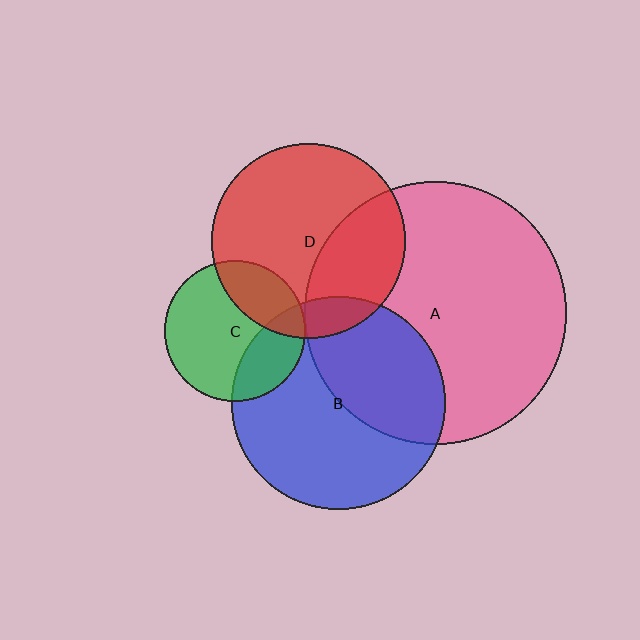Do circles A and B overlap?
Yes.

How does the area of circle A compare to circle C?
Approximately 3.4 times.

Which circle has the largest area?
Circle A (pink).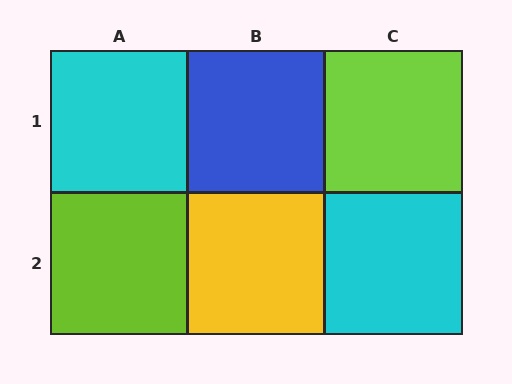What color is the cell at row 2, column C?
Cyan.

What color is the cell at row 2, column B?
Yellow.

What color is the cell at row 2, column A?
Lime.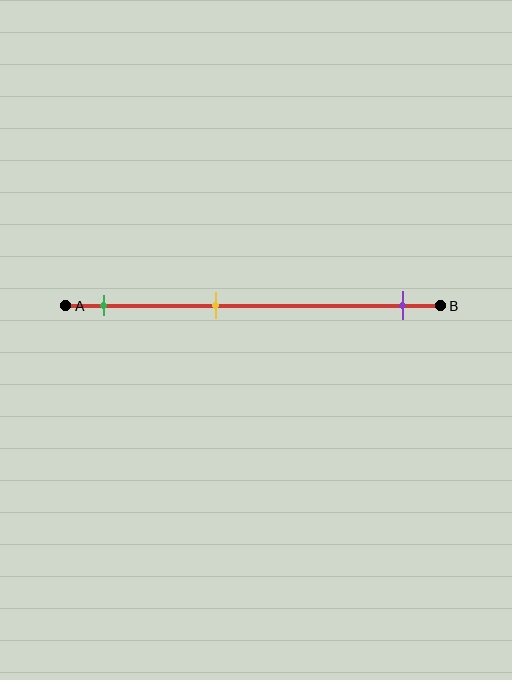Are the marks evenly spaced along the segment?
No, the marks are not evenly spaced.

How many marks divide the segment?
There are 3 marks dividing the segment.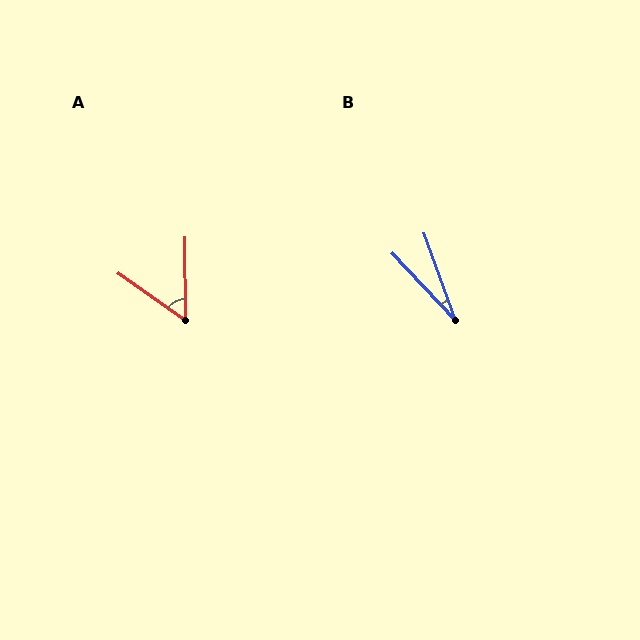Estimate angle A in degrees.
Approximately 54 degrees.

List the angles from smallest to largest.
B (23°), A (54°).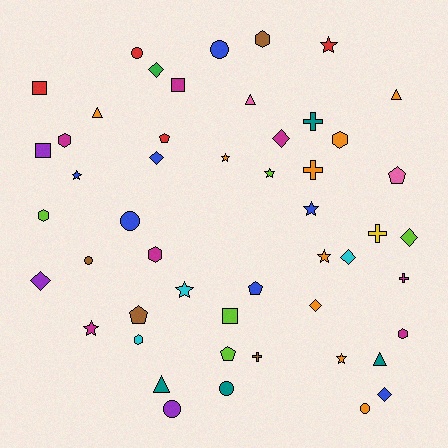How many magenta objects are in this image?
There are 7 magenta objects.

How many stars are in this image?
There are 9 stars.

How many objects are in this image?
There are 50 objects.